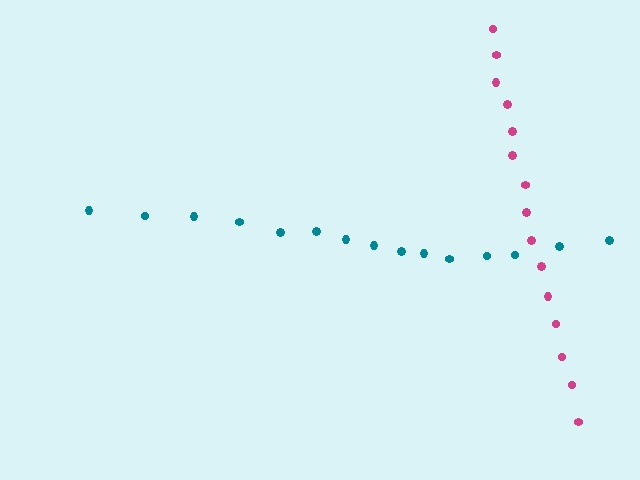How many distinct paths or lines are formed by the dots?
There are 2 distinct paths.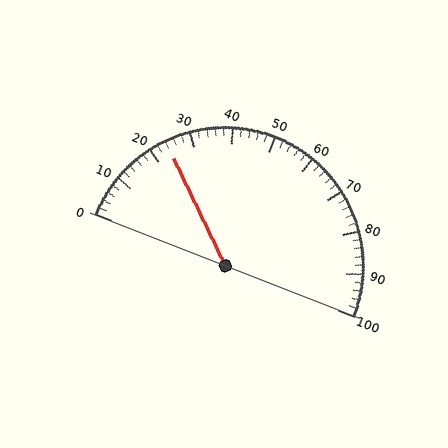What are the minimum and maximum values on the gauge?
The gauge ranges from 0 to 100.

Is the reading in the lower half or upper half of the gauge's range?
The reading is in the lower half of the range (0 to 100).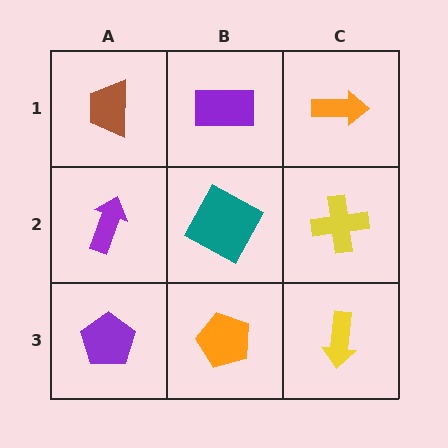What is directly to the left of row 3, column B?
A purple pentagon.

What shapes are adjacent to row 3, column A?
A purple arrow (row 2, column A), an orange pentagon (row 3, column B).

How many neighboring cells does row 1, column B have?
3.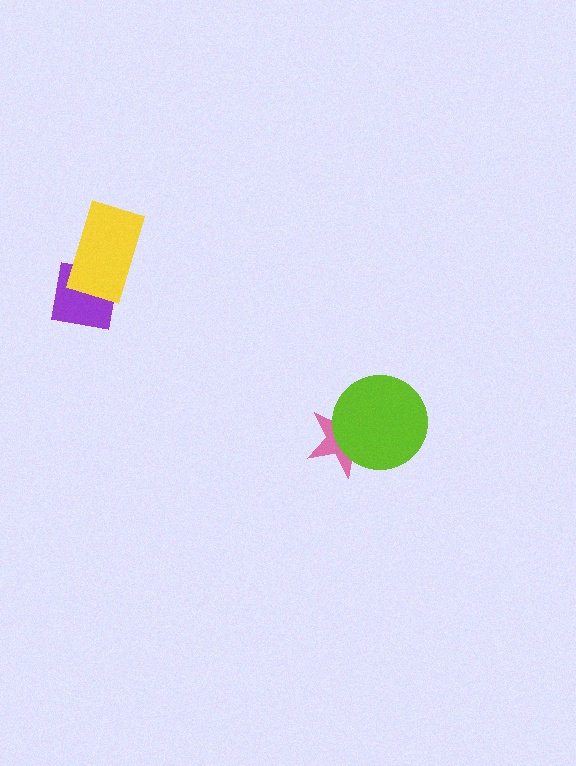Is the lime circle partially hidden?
No, no other shape covers it.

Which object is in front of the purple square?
The yellow rectangle is in front of the purple square.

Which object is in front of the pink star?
The lime circle is in front of the pink star.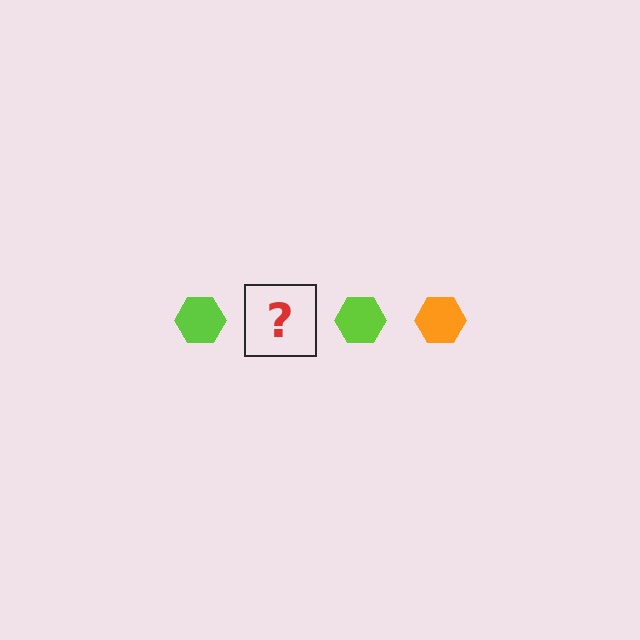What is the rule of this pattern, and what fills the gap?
The rule is that the pattern cycles through lime, orange hexagons. The gap should be filled with an orange hexagon.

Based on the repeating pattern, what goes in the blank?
The blank should be an orange hexagon.